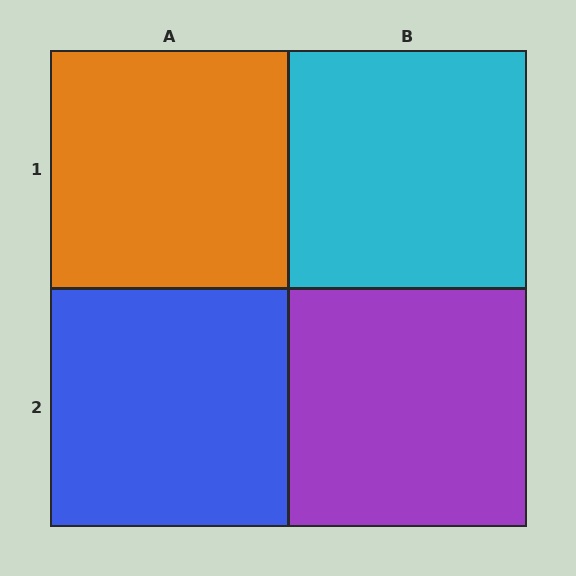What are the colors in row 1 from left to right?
Orange, cyan.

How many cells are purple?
1 cell is purple.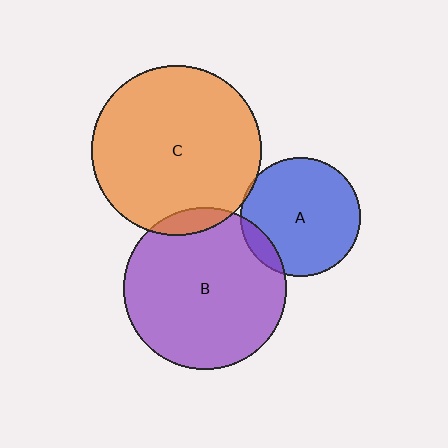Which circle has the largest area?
Circle C (orange).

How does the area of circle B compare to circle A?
Approximately 1.8 times.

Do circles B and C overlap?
Yes.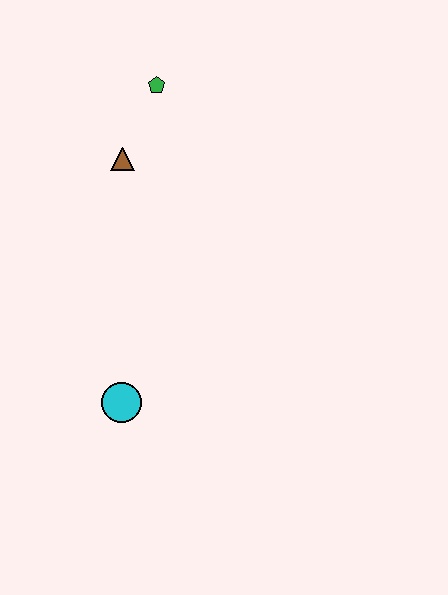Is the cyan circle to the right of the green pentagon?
No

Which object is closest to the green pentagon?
The brown triangle is closest to the green pentagon.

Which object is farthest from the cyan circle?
The green pentagon is farthest from the cyan circle.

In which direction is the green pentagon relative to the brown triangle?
The green pentagon is above the brown triangle.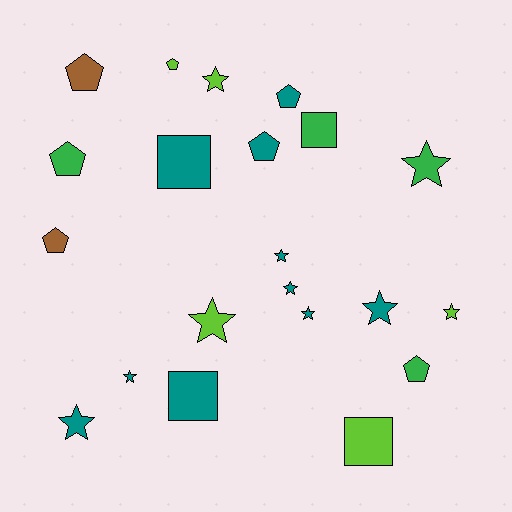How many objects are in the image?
There are 21 objects.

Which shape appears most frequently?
Star, with 10 objects.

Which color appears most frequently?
Teal, with 10 objects.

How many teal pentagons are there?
There are 2 teal pentagons.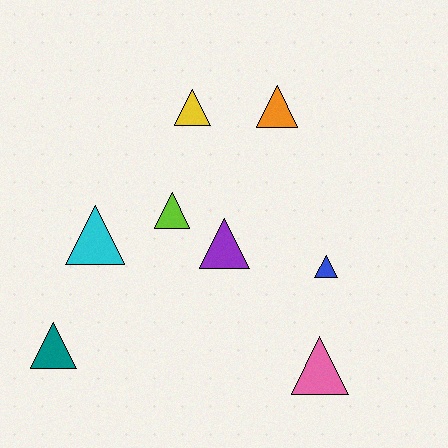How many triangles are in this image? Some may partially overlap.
There are 8 triangles.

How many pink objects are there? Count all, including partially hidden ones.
There is 1 pink object.